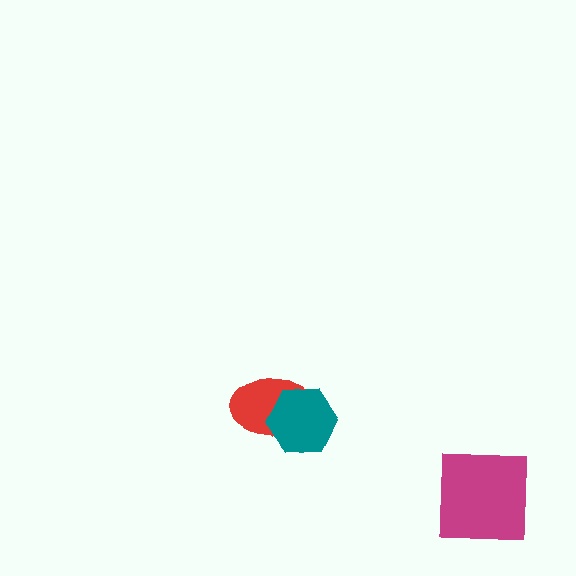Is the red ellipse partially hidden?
Yes, it is partially covered by another shape.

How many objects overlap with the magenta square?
0 objects overlap with the magenta square.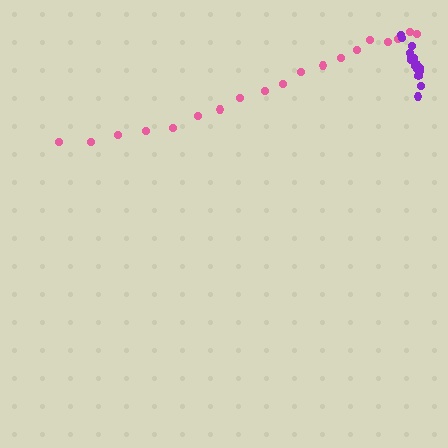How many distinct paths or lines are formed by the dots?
There are 2 distinct paths.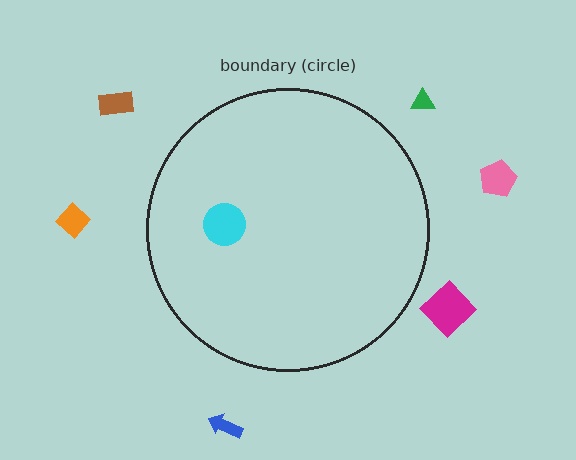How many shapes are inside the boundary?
1 inside, 6 outside.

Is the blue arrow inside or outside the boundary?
Outside.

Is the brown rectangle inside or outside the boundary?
Outside.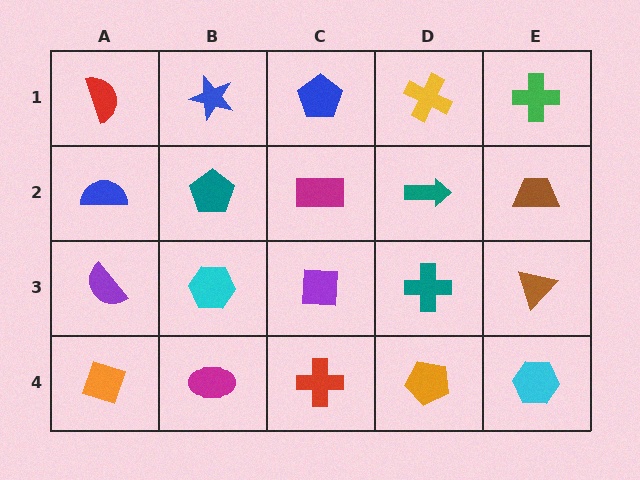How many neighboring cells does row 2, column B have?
4.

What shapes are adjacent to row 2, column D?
A yellow cross (row 1, column D), a teal cross (row 3, column D), a magenta rectangle (row 2, column C), a brown trapezoid (row 2, column E).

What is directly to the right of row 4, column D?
A cyan hexagon.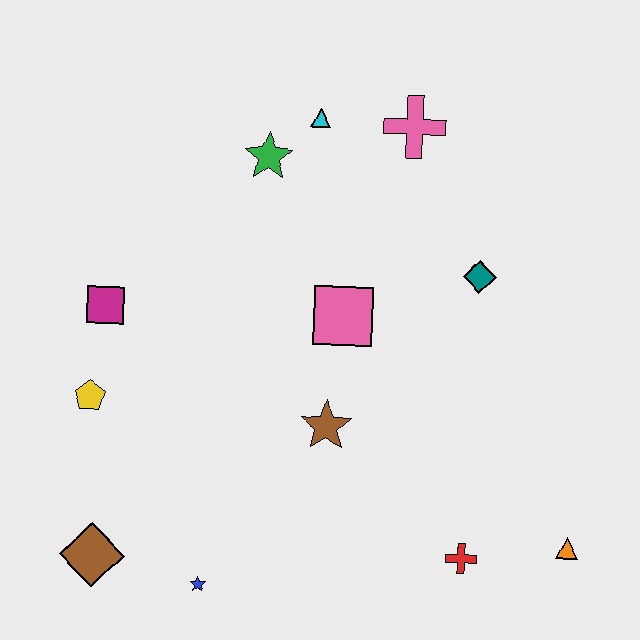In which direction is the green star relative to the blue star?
The green star is above the blue star.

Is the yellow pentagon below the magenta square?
Yes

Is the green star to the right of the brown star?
No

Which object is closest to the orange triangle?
The red cross is closest to the orange triangle.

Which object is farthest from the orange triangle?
The magenta square is farthest from the orange triangle.